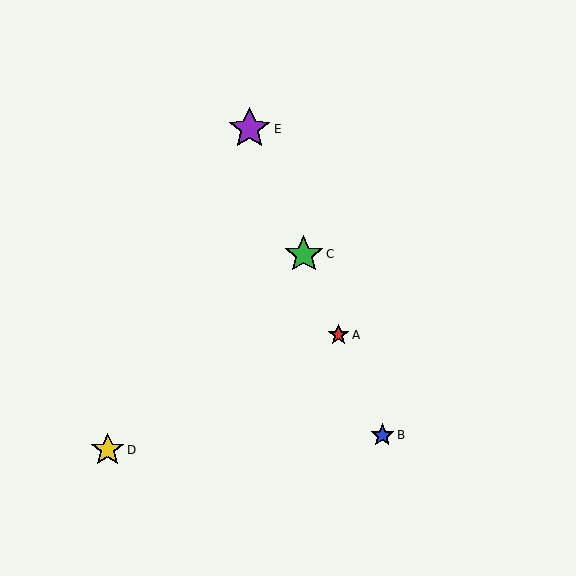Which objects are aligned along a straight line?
Objects A, B, C, E are aligned along a straight line.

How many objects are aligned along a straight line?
4 objects (A, B, C, E) are aligned along a straight line.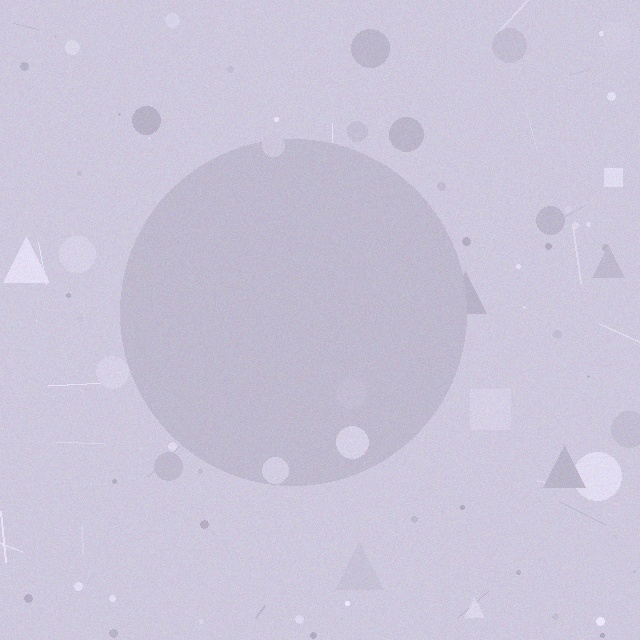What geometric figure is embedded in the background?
A circle is embedded in the background.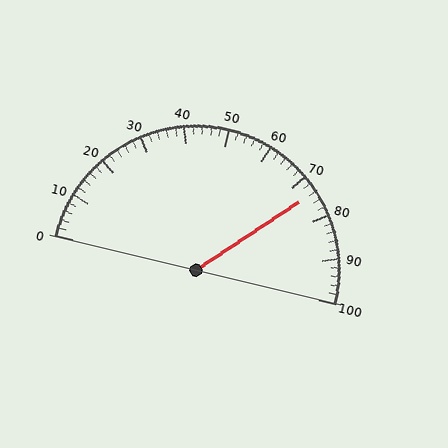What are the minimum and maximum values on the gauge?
The gauge ranges from 0 to 100.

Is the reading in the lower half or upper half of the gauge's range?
The reading is in the upper half of the range (0 to 100).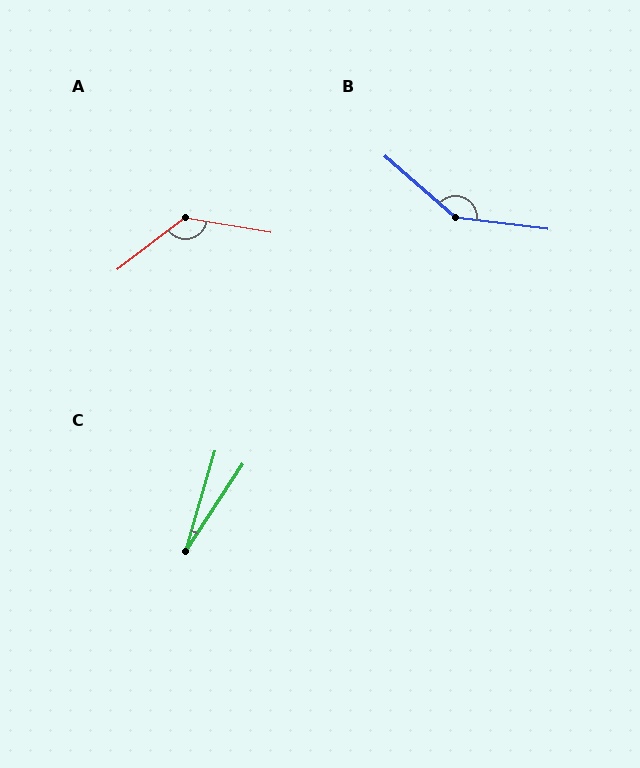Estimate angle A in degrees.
Approximately 133 degrees.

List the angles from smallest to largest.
C (17°), A (133°), B (146°).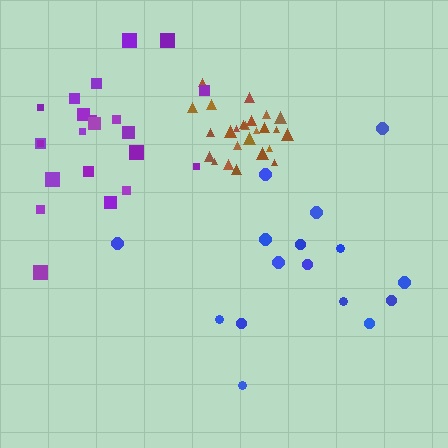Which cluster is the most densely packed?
Brown.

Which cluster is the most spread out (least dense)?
Blue.